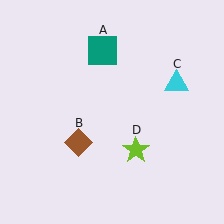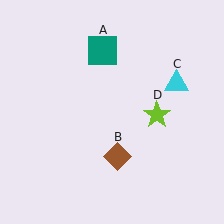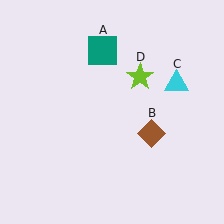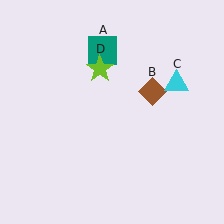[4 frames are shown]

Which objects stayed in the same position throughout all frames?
Teal square (object A) and cyan triangle (object C) remained stationary.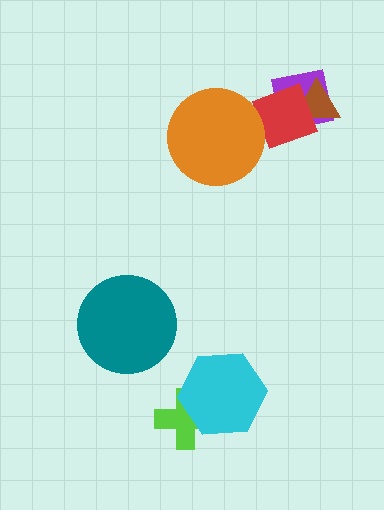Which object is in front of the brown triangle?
The red diamond is in front of the brown triangle.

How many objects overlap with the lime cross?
1 object overlaps with the lime cross.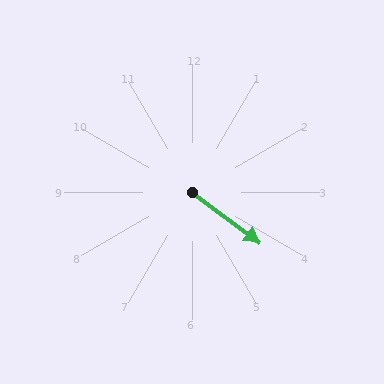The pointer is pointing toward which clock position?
Roughly 4 o'clock.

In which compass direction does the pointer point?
Southeast.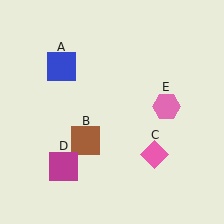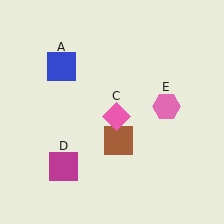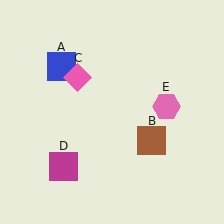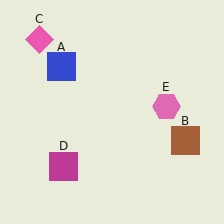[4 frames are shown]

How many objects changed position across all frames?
2 objects changed position: brown square (object B), pink diamond (object C).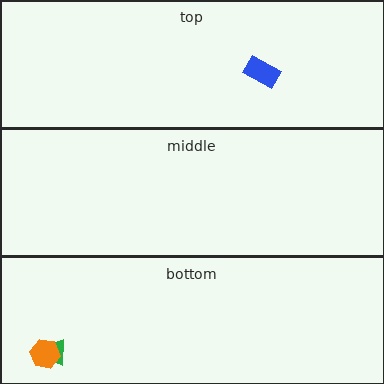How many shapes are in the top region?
1.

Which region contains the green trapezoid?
The bottom region.